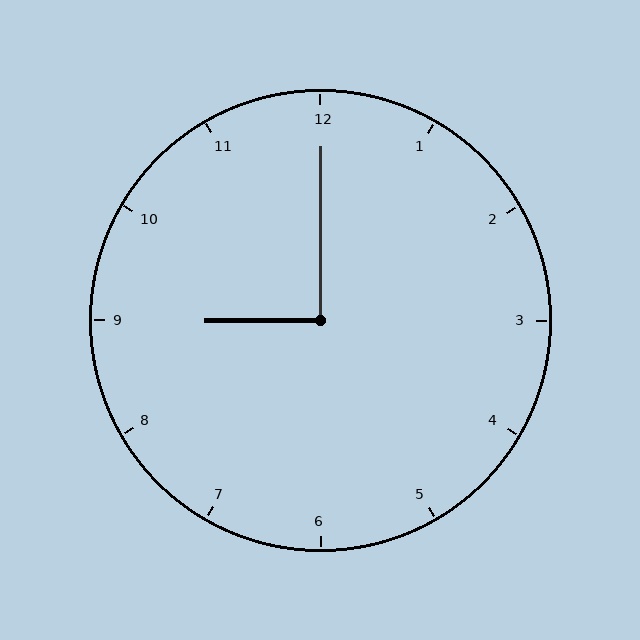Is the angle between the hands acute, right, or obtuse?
It is right.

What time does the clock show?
9:00.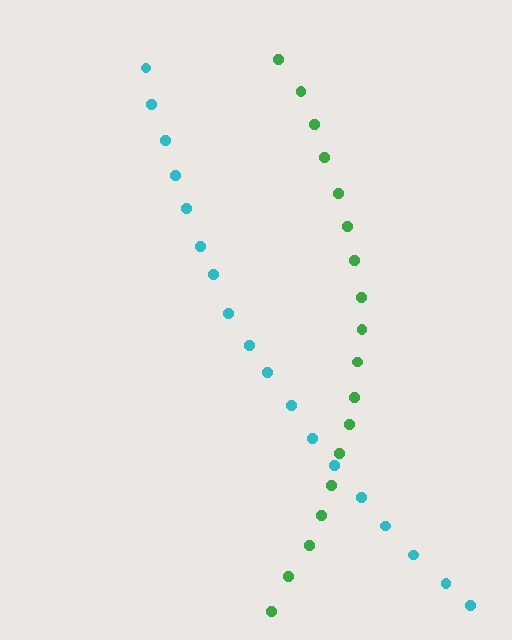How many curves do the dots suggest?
There are 2 distinct paths.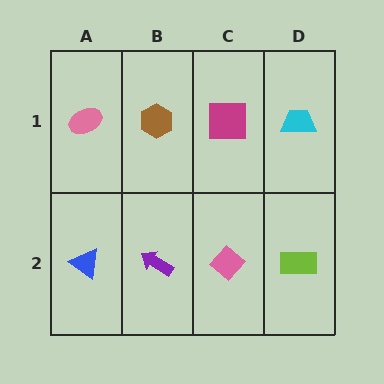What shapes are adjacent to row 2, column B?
A brown hexagon (row 1, column B), a blue triangle (row 2, column A), a pink diamond (row 2, column C).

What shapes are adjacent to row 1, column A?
A blue triangle (row 2, column A), a brown hexagon (row 1, column B).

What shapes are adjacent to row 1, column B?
A purple arrow (row 2, column B), a pink ellipse (row 1, column A), a magenta square (row 1, column C).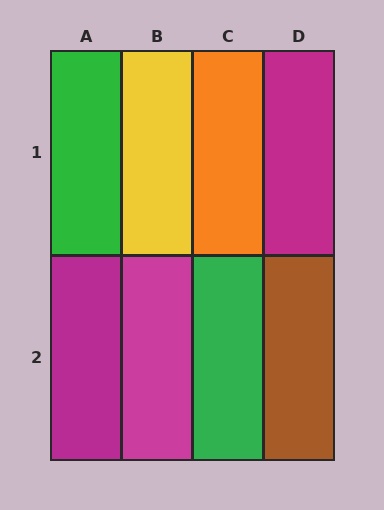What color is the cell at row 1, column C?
Orange.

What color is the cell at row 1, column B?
Yellow.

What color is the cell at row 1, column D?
Magenta.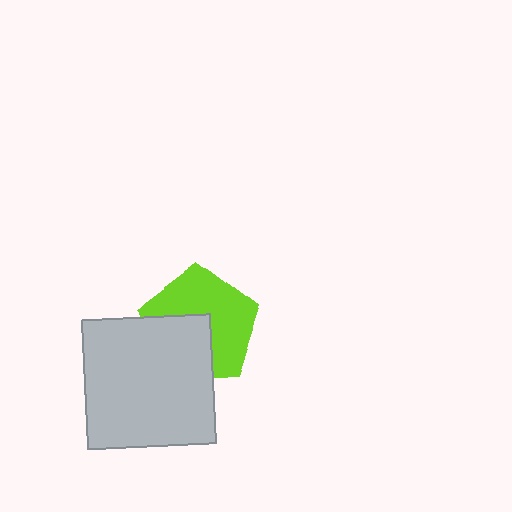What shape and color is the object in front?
The object in front is a light gray square.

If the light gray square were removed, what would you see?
You would see the complete lime pentagon.